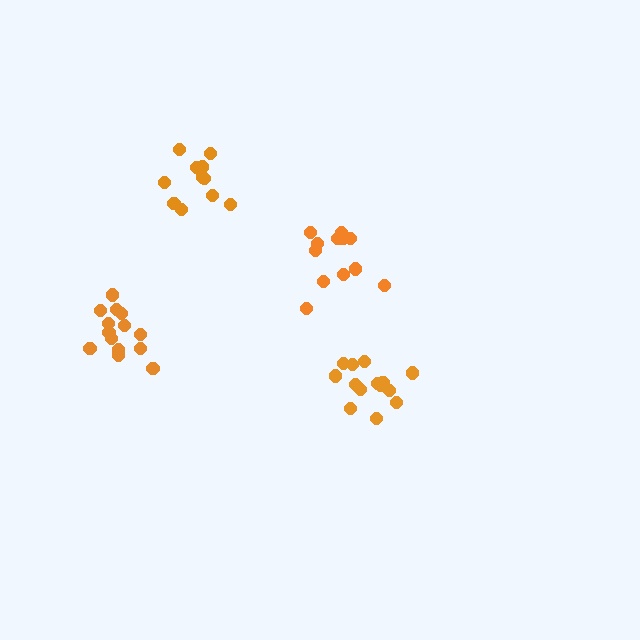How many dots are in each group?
Group 1: 14 dots, Group 2: 15 dots, Group 3: 12 dots, Group 4: 11 dots (52 total).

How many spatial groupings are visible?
There are 4 spatial groupings.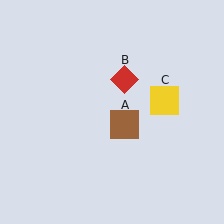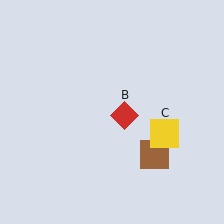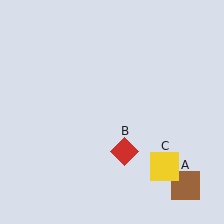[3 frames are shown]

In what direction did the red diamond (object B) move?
The red diamond (object B) moved down.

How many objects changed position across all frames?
3 objects changed position: brown square (object A), red diamond (object B), yellow square (object C).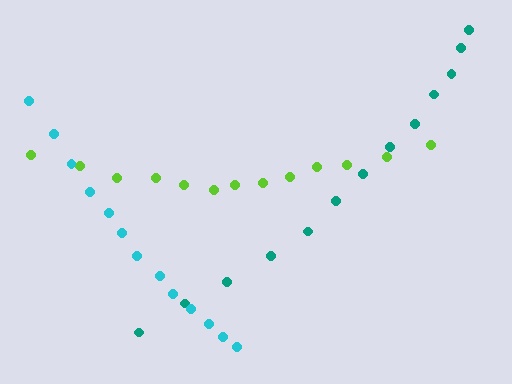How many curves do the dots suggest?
There are 3 distinct paths.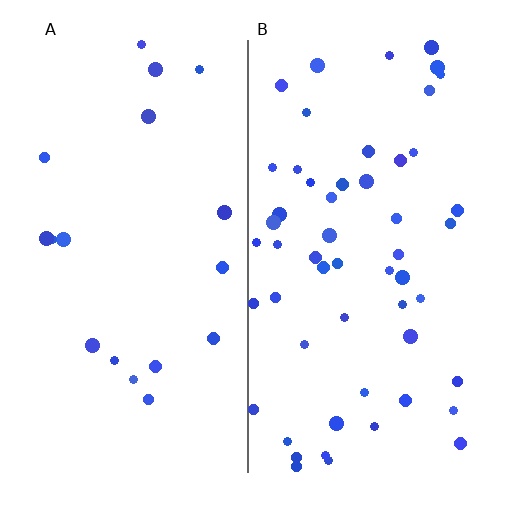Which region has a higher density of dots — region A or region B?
B (the right).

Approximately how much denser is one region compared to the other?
Approximately 2.9× — region B over region A.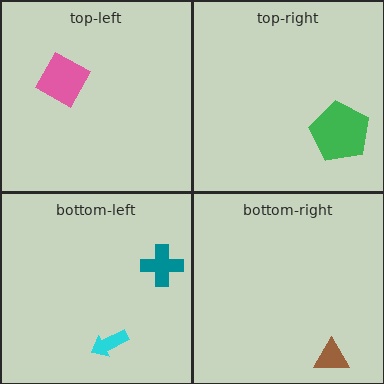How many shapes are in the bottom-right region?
1.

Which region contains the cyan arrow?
The bottom-left region.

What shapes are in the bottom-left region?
The teal cross, the cyan arrow.